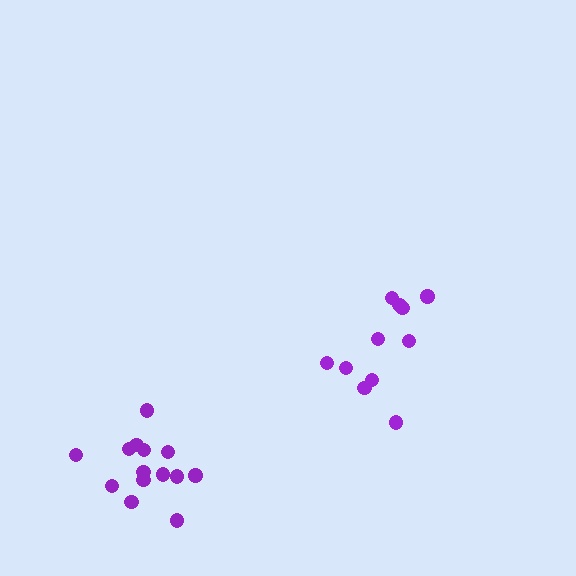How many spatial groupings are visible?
There are 2 spatial groupings.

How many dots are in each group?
Group 1: 11 dots, Group 2: 14 dots (25 total).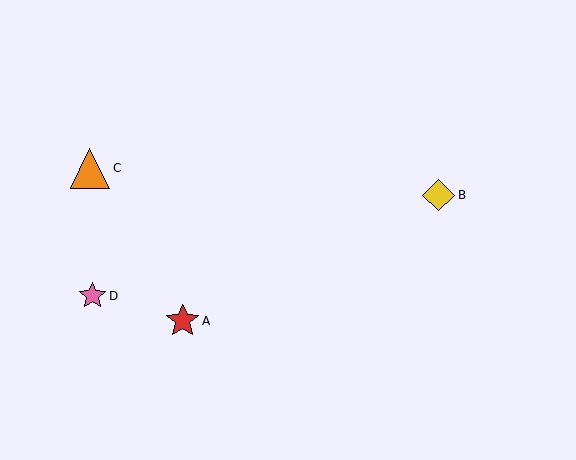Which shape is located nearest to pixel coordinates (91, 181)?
The orange triangle (labeled C) at (90, 168) is nearest to that location.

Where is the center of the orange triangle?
The center of the orange triangle is at (90, 168).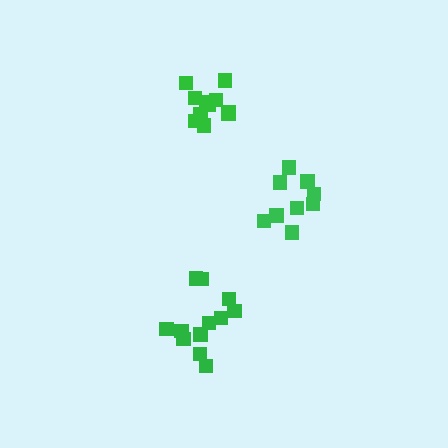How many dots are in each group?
Group 1: 11 dots, Group 2: 12 dots, Group 3: 9 dots (32 total).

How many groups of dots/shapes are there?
There are 3 groups.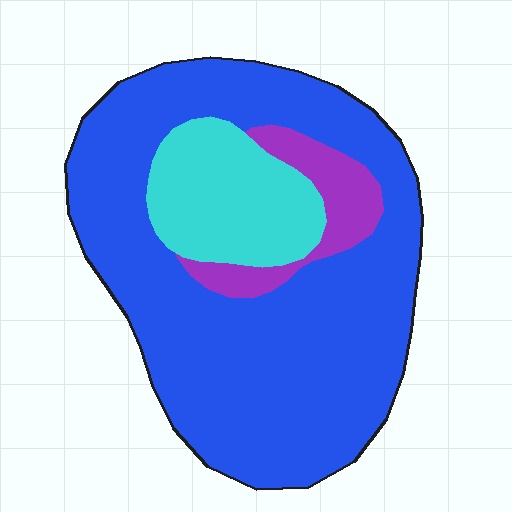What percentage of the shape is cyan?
Cyan takes up about one sixth (1/6) of the shape.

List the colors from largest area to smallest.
From largest to smallest: blue, cyan, purple.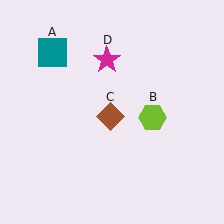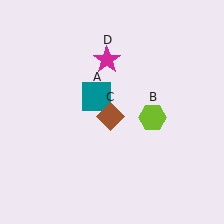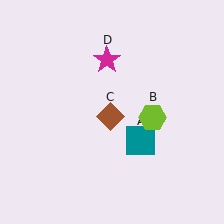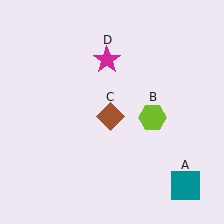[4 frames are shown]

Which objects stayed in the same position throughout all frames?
Lime hexagon (object B) and brown diamond (object C) and magenta star (object D) remained stationary.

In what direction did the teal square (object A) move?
The teal square (object A) moved down and to the right.